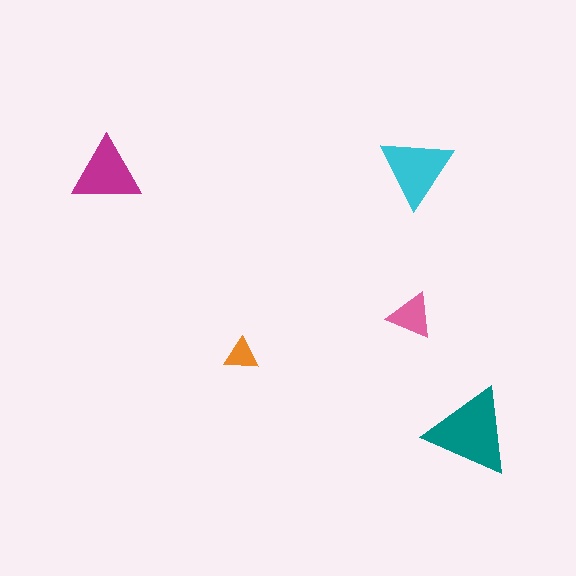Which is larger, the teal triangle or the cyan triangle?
The teal one.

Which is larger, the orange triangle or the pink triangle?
The pink one.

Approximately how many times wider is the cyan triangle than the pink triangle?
About 1.5 times wider.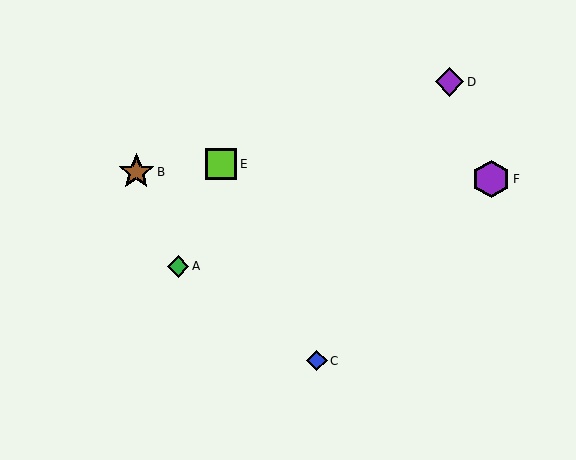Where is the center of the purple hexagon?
The center of the purple hexagon is at (491, 179).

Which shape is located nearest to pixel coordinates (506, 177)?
The purple hexagon (labeled F) at (491, 179) is nearest to that location.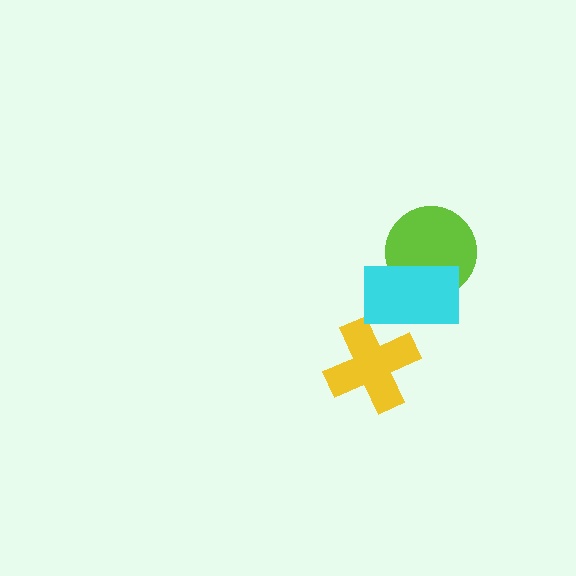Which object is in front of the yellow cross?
The cyan rectangle is in front of the yellow cross.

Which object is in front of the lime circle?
The cyan rectangle is in front of the lime circle.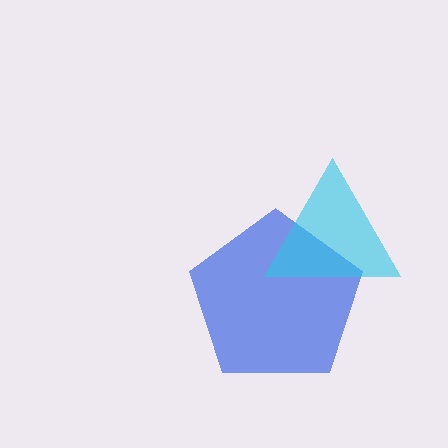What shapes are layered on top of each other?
The layered shapes are: a blue pentagon, a cyan triangle.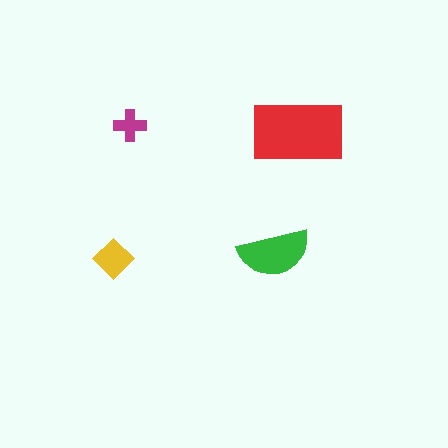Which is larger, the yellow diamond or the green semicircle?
The green semicircle.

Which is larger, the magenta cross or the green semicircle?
The green semicircle.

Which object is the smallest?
The magenta cross.